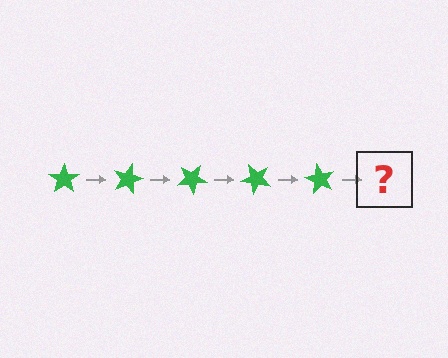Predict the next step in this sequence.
The next step is a green star rotated 75 degrees.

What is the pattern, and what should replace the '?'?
The pattern is that the star rotates 15 degrees each step. The '?' should be a green star rotated 75 degrees.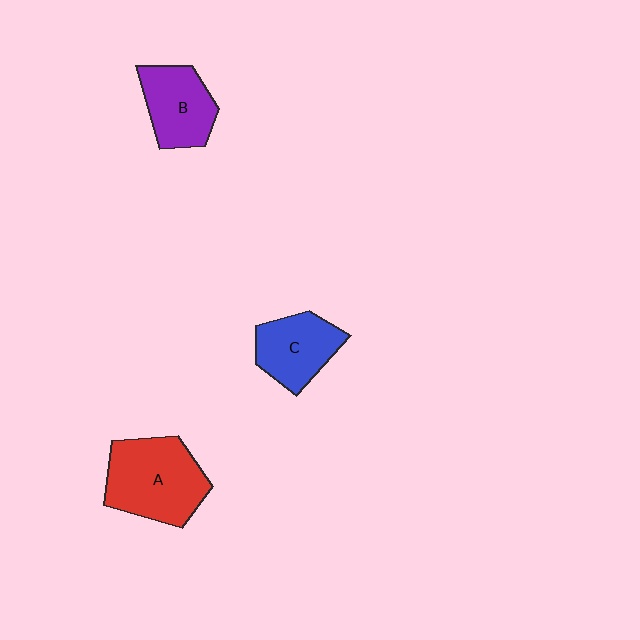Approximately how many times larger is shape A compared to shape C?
Approximately 1.4 times.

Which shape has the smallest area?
Shape C (blue).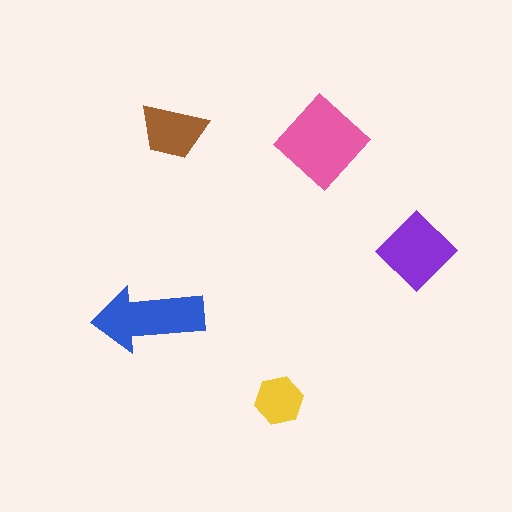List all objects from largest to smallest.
The pink diamond, the blue arrow, the purple diamond, the brown trapezoid, the yellow hexagon.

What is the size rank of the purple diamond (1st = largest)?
3rd.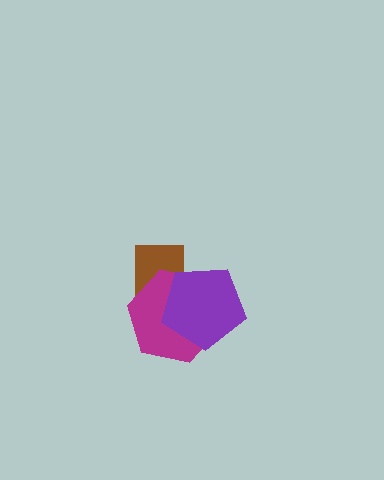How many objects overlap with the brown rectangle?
2 objects overlap with the brown rectangle.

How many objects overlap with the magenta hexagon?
2 objects overlap with the magenta hexagon.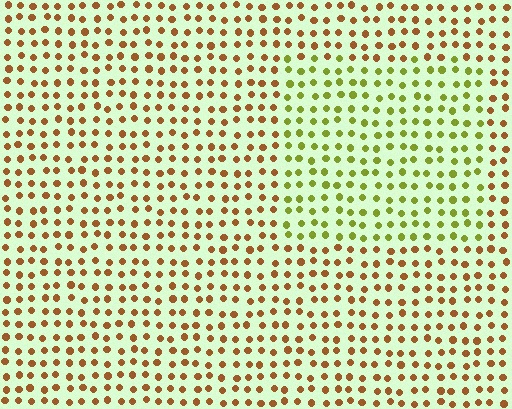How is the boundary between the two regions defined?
The boundary is defined purely by a slight shift in hue (about 51 degrees). Spacing, size, and orientation are identical on both sides.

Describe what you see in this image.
The image is filled with small brown elements in a uniform arrangement. A rectangle-shaped region is visible where the elements are tinted to a slightly different hue, forming a subtle color boundary.